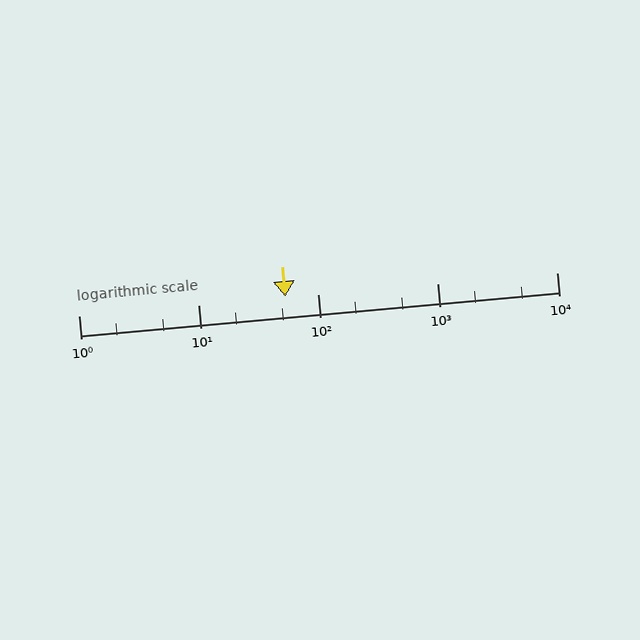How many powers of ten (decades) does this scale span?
The scale spans 4 decades, from 1 to 10000.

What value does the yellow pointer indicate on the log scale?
The pointer indicates approximately 54.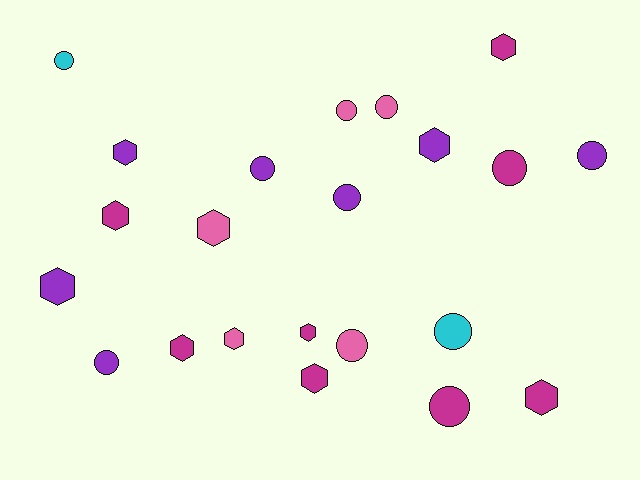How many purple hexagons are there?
There are 3 purple hexagons.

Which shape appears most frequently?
Hexagon, with 11 objects.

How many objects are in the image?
There are 22 objects.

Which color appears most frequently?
Magenta, with 8 objects.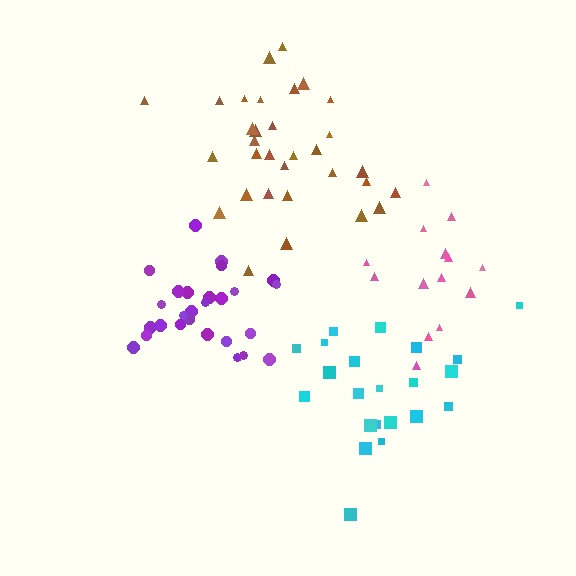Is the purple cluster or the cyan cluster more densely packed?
Purple.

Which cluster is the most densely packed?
Purple.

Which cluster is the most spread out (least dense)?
Cyan.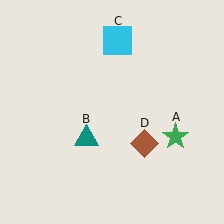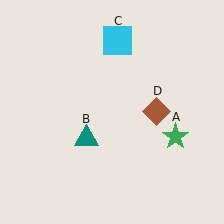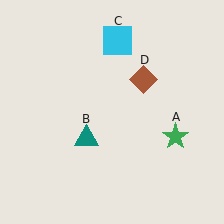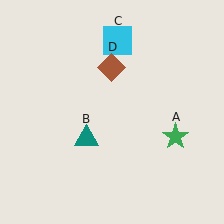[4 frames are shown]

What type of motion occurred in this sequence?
The brown diamond (object D) rotated counterclockwise around the center of the scene.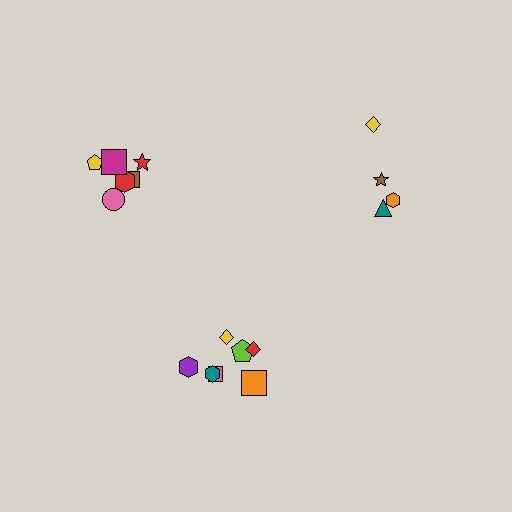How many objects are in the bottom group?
There are 7 objects.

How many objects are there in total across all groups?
There are 17 objects.